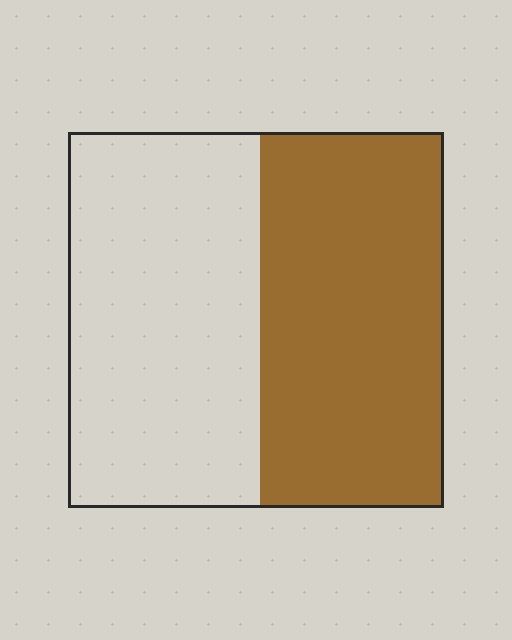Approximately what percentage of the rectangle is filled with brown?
Approximately 50%.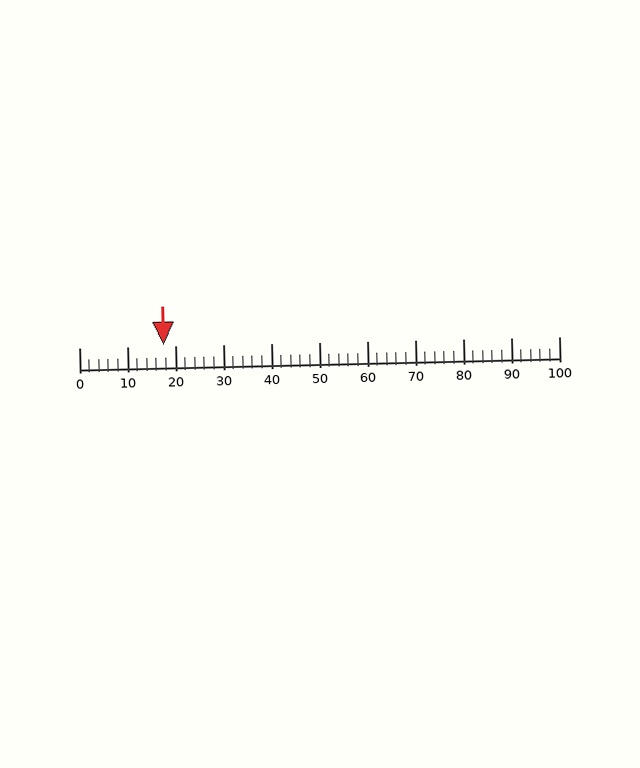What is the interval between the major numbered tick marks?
The major tick marks are spaced 10 units apart.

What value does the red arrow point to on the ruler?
The red arrow points to approximately 18.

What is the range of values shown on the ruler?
The ruler shows values from 0 to 100.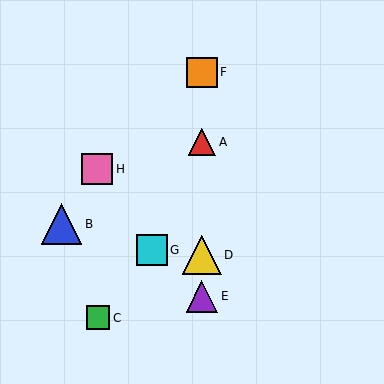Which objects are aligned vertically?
Objects A, D, E, F are aligned vertically.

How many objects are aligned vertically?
4 objects (A, D, E, F) are aligned vertically.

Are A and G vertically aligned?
No, A is at x≈202 and G is at x≈152.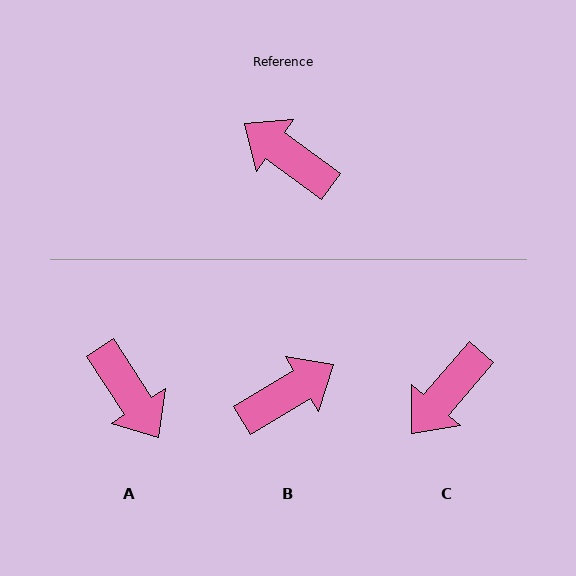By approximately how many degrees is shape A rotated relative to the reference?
Approximately 159 degrees counter-clockwise.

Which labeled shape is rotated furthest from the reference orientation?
A, about 159 degrees away.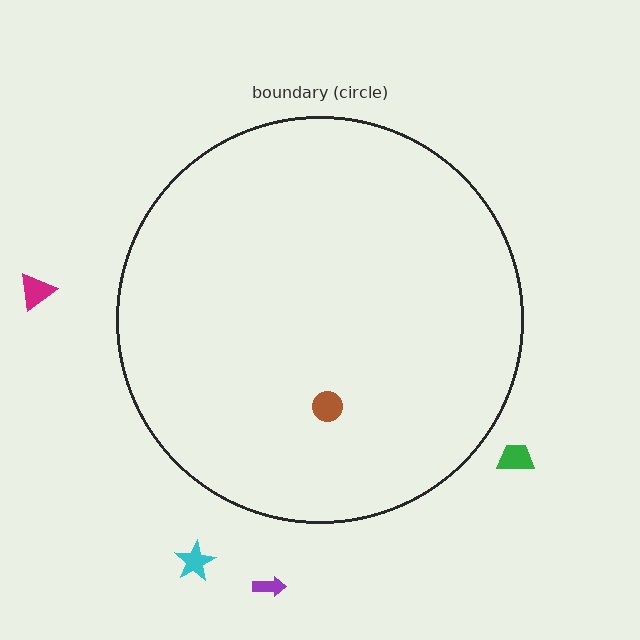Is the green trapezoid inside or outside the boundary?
Outside.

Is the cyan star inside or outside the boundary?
Outside.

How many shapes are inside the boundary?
1 inside, 4 outside.